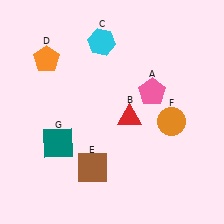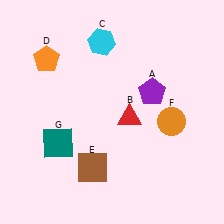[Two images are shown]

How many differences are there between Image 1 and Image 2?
There is 1 difference between the two images.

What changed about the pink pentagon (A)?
In Image 1, A is pink. In Image 2, it changed to purple.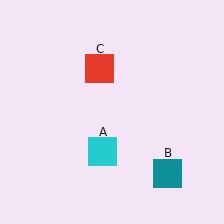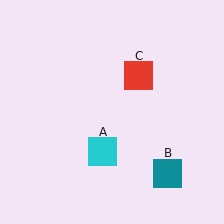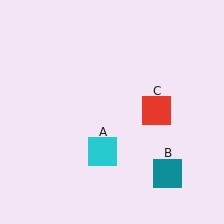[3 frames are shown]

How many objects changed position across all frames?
1 object changed position: red square (object C).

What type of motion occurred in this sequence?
The red square (object C) rotated clockwise around the center of the scene.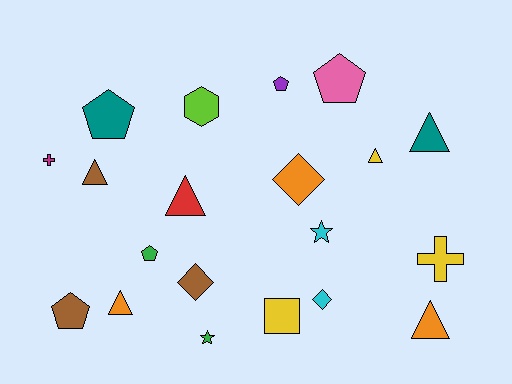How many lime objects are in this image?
There is 1 lime object.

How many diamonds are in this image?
There are 3 diamonds.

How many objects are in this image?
There are 20 objects.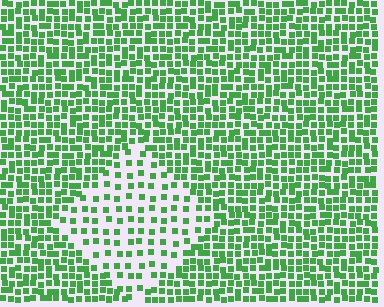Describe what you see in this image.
The image contains small green elements arranged at two different densities. A diamond-shaped region is visible where the elements are less densely packed than the surrounding area.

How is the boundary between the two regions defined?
The boundary is defined by a change in element density (approximately 2.2x ratio). All elements are the same color, size, and shape.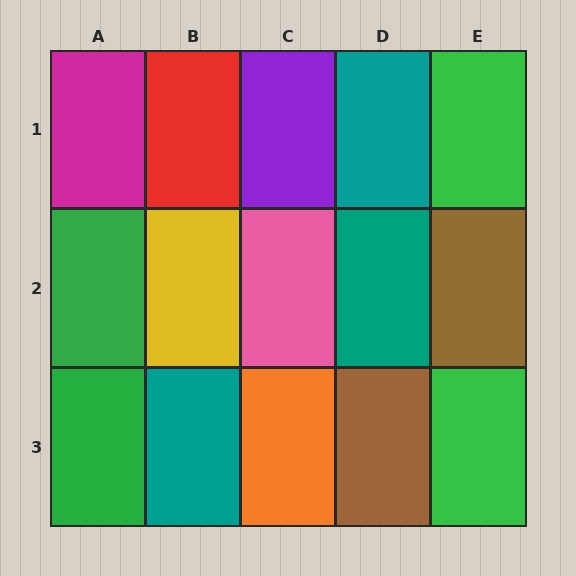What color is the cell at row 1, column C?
Purple.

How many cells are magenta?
1 cell is magenta.